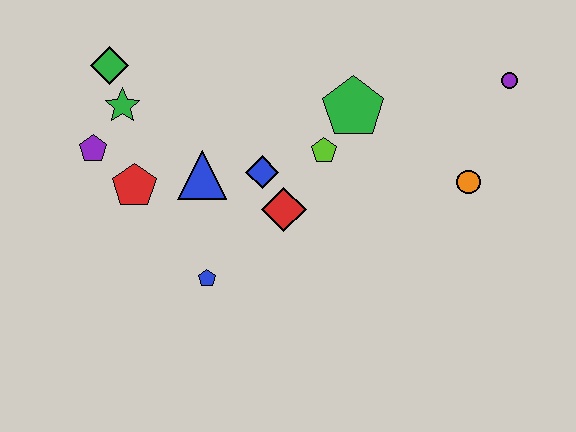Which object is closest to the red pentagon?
The purple pentagon is closest to the red pentagon.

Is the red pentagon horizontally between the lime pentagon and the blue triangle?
No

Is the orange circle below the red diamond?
No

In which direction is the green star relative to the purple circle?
The green star is to the left of the purple circle.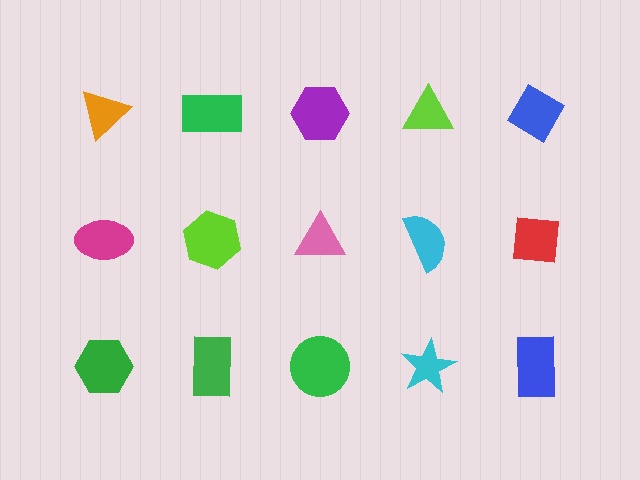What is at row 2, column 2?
A lime hexagon.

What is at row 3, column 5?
A blue rectangle.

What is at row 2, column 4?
A cyan semicircle.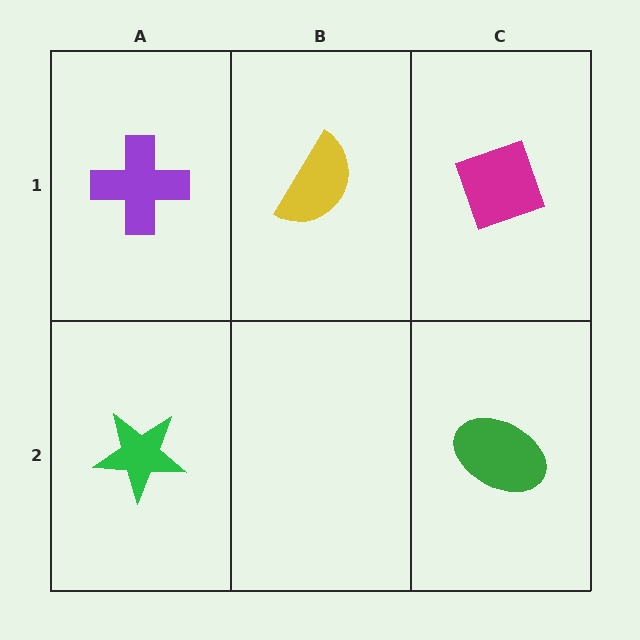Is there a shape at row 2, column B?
No, that cell is empty.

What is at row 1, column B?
A yellow semicircle.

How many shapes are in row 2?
2 shapes.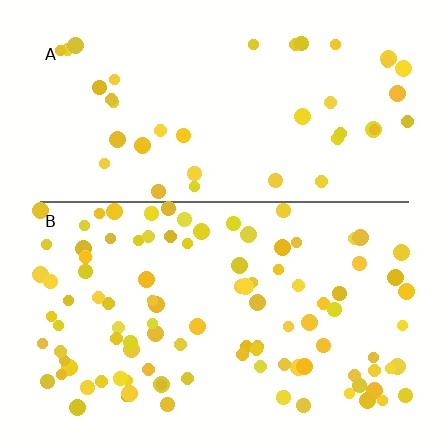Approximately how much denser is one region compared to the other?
Approximately 2.4× — region B over region A.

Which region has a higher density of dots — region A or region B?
B (the bottom).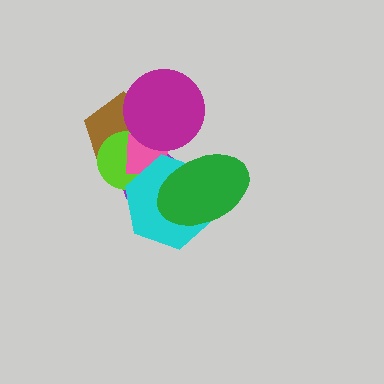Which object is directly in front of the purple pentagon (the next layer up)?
The brown pentagon is directly in front of the purple pentagon.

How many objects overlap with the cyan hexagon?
4 objects overlap with the cyan hexagon.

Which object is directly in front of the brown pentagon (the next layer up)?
The lime circle is directly in front of the brown pentagon.